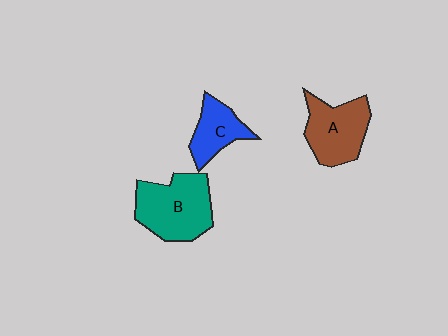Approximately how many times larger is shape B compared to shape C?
Approximately 1.8 times.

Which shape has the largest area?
Shape B (teal).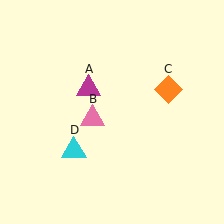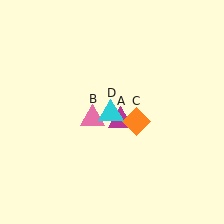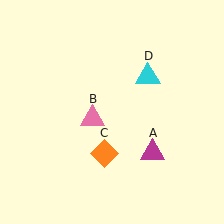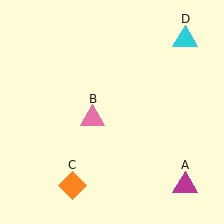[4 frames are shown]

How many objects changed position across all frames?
3 objects changed position: magenta triangle (object A), orange diamond (object C), cyan triangle (object D).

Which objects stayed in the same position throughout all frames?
Pink triangle (object B) remained stationary.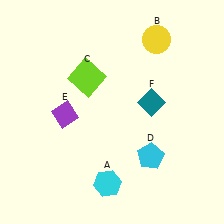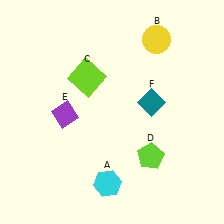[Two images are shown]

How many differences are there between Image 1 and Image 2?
There is 1 difference between the two images.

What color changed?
The pentagon (D) changed from cyan in Image 1 to lime in Image 2.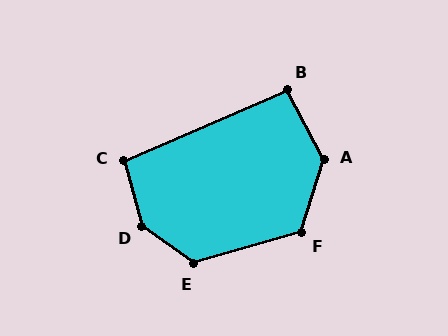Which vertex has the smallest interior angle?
B, at approximately 95 degrees.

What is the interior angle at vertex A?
Approximately 135 degrees (obtuse).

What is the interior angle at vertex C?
Approximately 98 degrees (obtuse).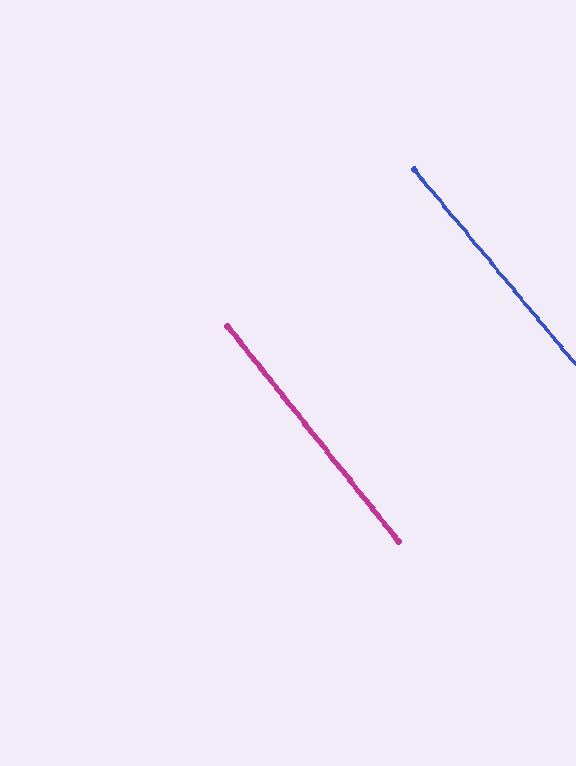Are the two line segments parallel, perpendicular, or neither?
Parallel — their directions differ by only 1.0°.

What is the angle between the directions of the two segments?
Approximately 1 degree.